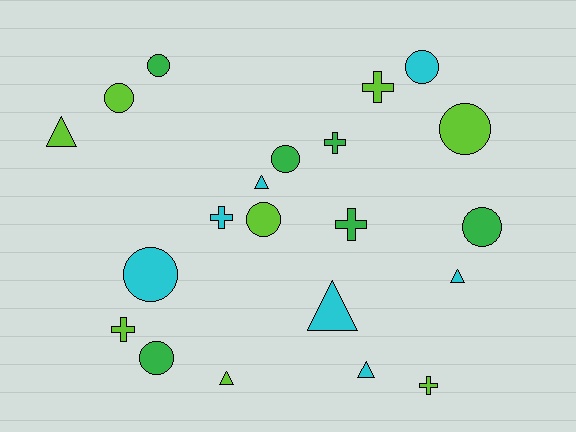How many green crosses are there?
There are 2 green crosses.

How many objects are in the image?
There are 21 objects.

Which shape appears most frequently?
Circle, with 9 objects.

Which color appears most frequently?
Lime, with 8 objects.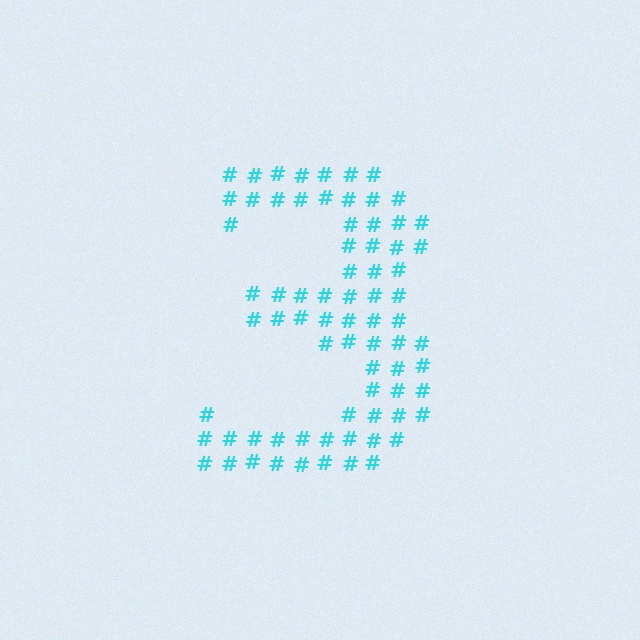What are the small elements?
The small elements are hash symbols.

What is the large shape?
The large shape is the digit 3.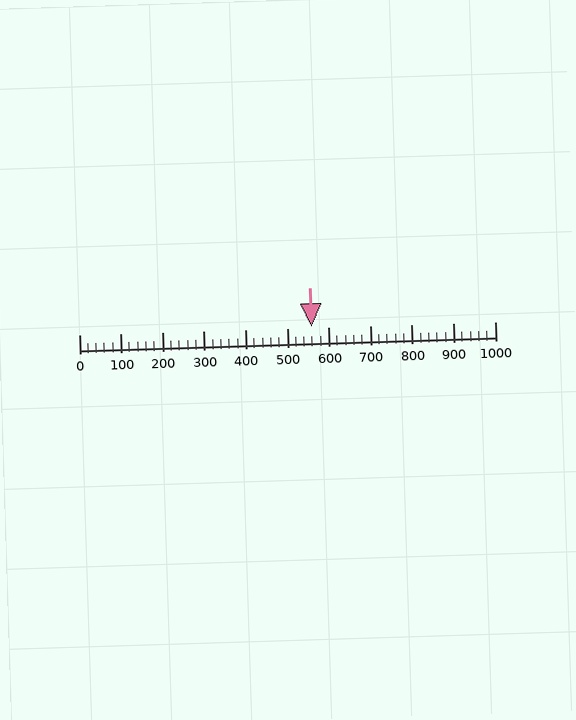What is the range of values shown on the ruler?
The ruler shows values from 0 to 1000.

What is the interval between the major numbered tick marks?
The major tick marks are spaced 100 units apart.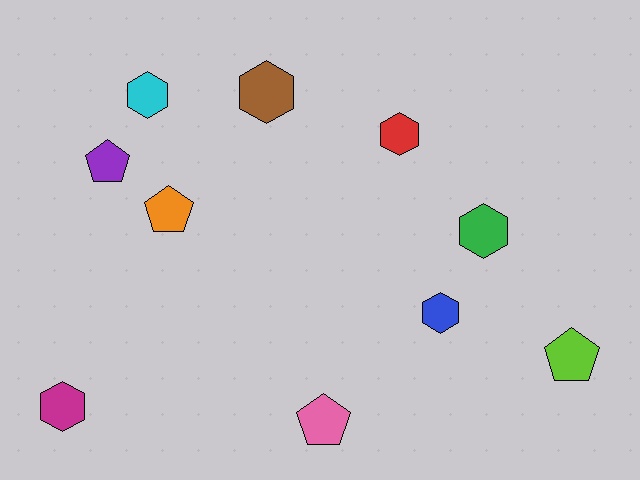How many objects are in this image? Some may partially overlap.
There are 10 objects.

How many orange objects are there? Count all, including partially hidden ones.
There is 1 orange object.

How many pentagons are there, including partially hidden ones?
There are 4 pentagons.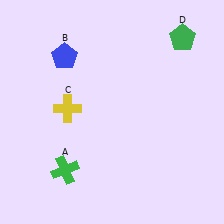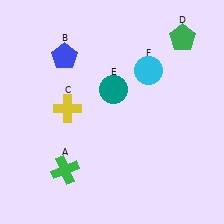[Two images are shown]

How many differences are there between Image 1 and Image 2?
There are 2 differences between the two images.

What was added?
A teal circle (E), a cyan circle (F) were added in Image 2.